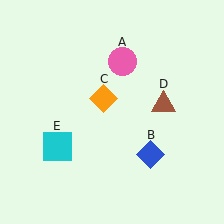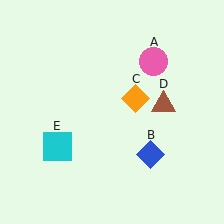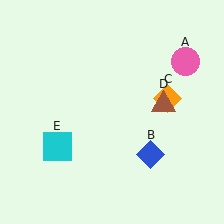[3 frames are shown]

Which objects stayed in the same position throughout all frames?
Blue diamond (object B) and brown triangle (object D) and cyan square (object E) remained stationary.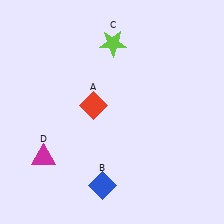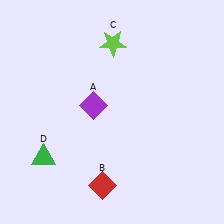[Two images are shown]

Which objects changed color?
A changed from red to purple. B changed from blue to red. D changed from magenta to green.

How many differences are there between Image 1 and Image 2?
There are 3 differences between the two images.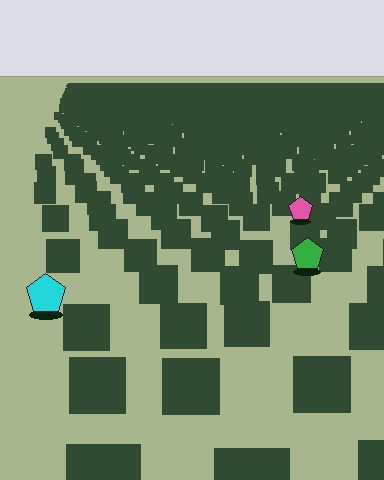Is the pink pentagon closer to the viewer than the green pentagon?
No. The green pentagon is closer — you can tell from the texture gradient: the ground texture is coarser near it.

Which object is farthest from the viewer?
The pink pentagon is farthest from the viewer. It appears smaller and the ground texture around it is denser.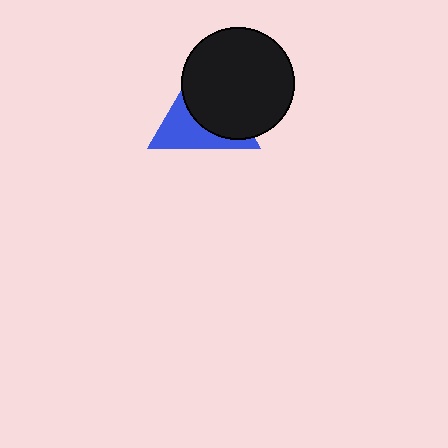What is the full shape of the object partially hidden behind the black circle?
The partially hidden object is a blue triangle.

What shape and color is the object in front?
The object in front is a black circle.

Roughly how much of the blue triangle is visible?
A small part of it is visible (roughly 43%).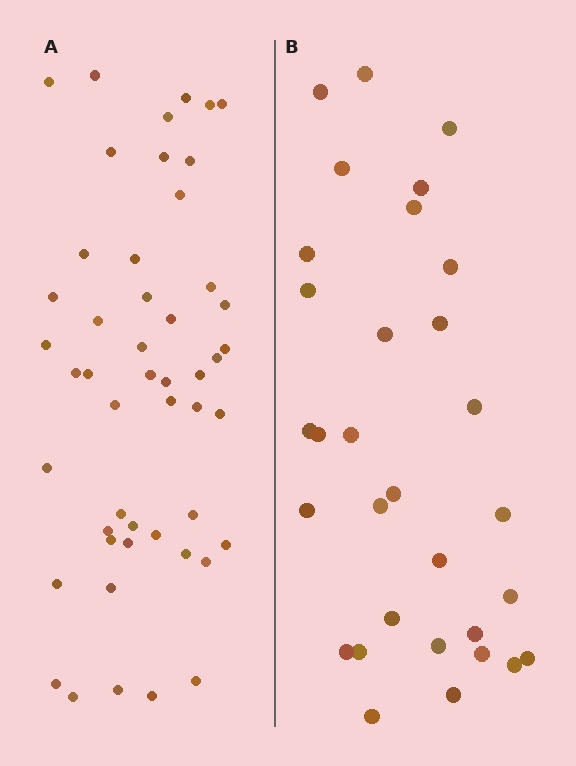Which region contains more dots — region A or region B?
Region A (the left region) has more dots.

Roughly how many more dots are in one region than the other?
Region A has approximately 20 more dots than region B.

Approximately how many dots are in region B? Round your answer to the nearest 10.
About 30 dots. (The exact count is 31, which rounds to 30.)